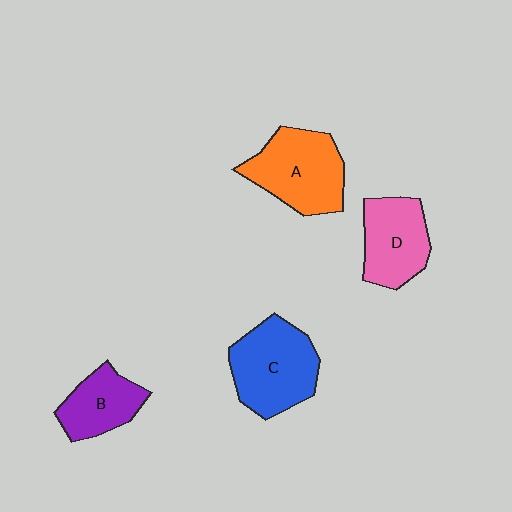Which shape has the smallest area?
Shape B (purple).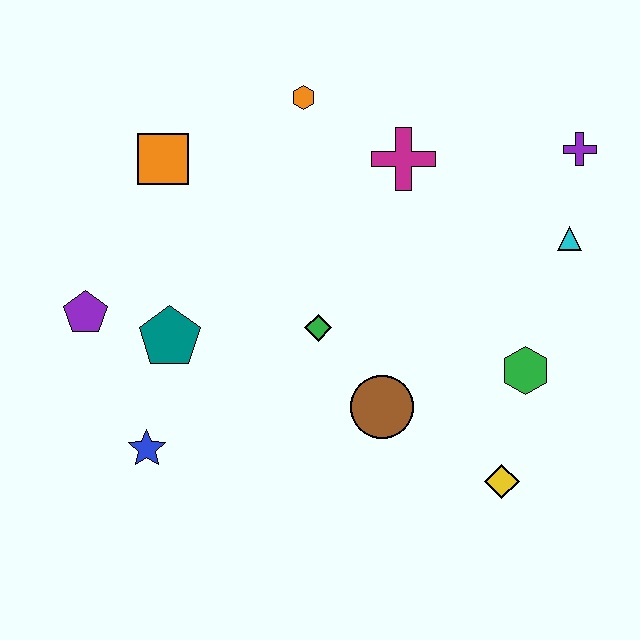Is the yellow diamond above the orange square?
No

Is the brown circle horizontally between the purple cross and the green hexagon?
No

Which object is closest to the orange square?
The orange hexagon is closest to the orange square.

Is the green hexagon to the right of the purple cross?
No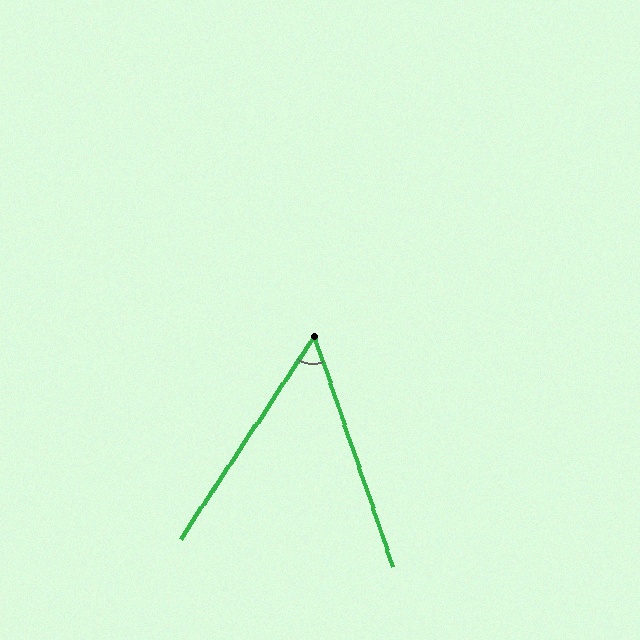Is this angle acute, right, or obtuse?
It is acute.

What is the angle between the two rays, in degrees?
Approximately 52 degrees.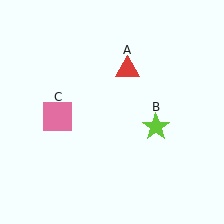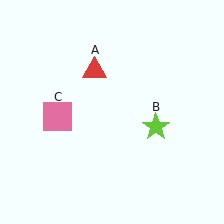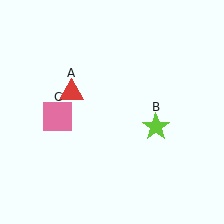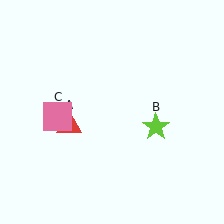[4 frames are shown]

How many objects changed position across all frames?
1 object changed position: red triangle (object A).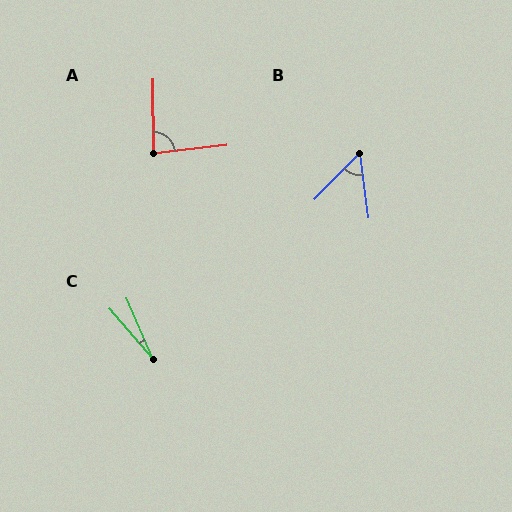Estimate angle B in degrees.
Approximately 52 degrees.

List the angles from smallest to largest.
C (17°), B (52°), A (84°).